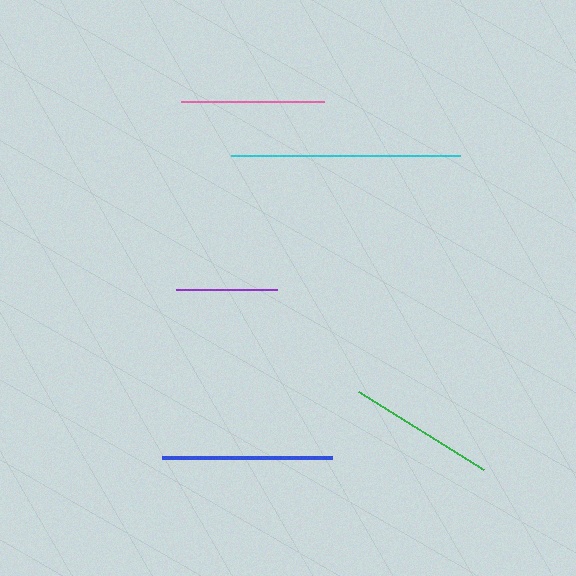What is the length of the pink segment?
The pink segment is approximately 143 pixels long.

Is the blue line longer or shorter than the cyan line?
The cyan line is longer than the blue line.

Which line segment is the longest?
The cyan line is the longest at approximately 228 pixels.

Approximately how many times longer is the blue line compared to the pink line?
The blue line is approximately 1.2 times the length of the pink line.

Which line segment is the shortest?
The purple line is the shortest at approximately 101 pixels.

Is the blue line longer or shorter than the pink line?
The blue line is longer than the pink line.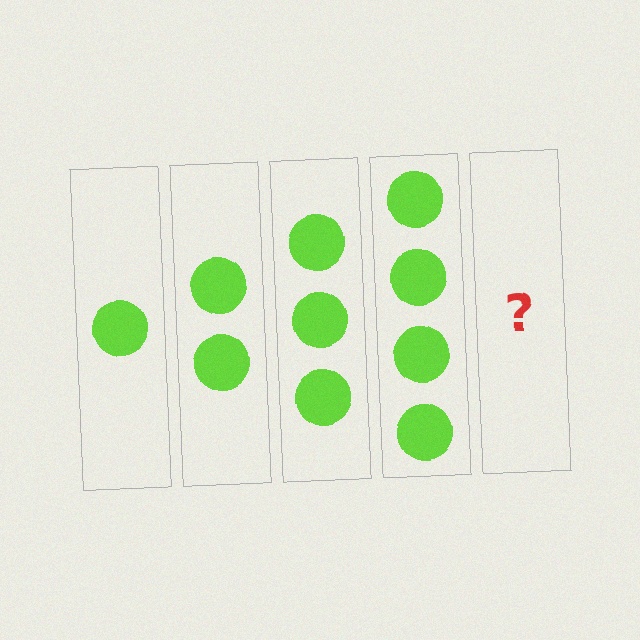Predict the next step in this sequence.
The next step is 5 circles.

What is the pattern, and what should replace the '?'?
The pattern is that each step adds one more circle. The '?' should be 5 circles.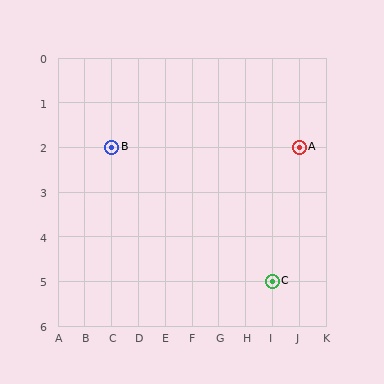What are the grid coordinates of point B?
Point B is at grid coordinates (C, 2).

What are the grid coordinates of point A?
Point A is at grid coordinates (J, 2).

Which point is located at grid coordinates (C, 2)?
Point B is at (C, 2).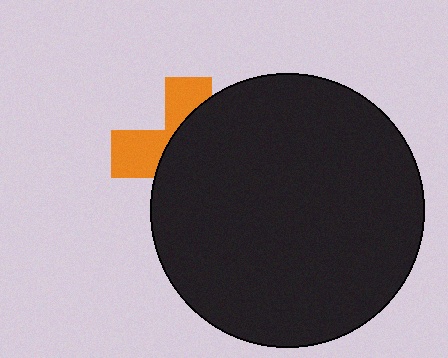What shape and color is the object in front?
The object in front is a black circle.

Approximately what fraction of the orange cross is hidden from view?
Roughly 66% of the orange cross is hidden behind the black circle.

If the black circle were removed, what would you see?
You would see the complete orange cross.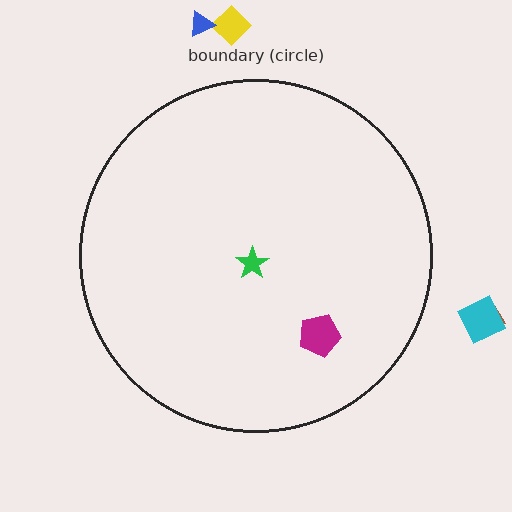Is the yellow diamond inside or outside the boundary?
Outside.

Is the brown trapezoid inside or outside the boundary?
Outside.